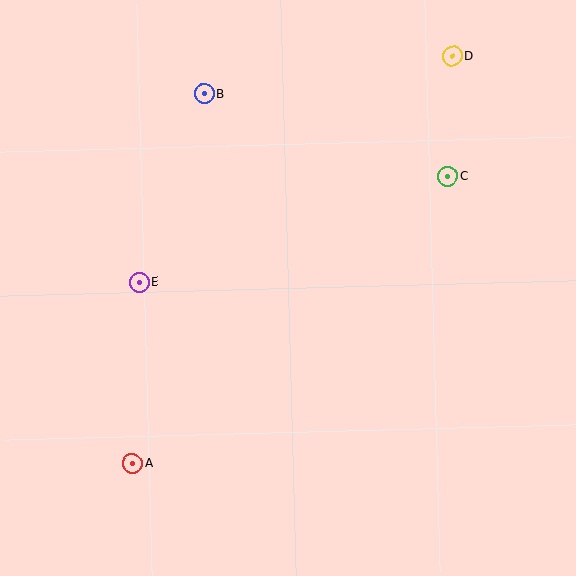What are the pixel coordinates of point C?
Point C is at (448, 176).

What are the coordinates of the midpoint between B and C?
The midpoint between B and C is at (326, 135).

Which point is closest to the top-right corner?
Point D is closest to the top-right corner.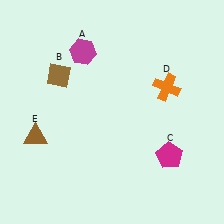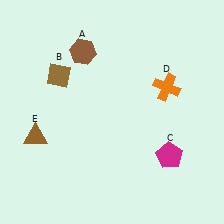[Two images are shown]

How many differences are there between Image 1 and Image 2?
There is 1 difference between the two images.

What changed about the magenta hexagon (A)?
In Image 1, A is magenta. In Image 2, it changed to brown.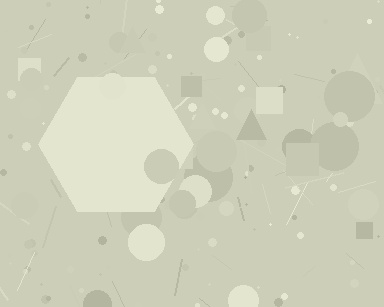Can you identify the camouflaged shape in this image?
The camouflaged shape is a hexagon.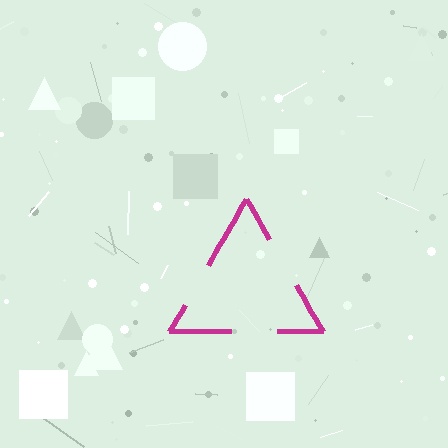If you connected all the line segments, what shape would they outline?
They would outline a triangle.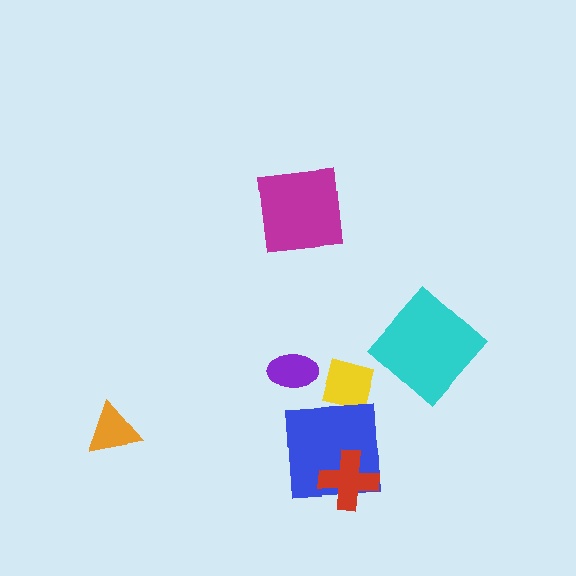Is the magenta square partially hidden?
No, no other shape covers it.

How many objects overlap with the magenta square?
0 objects overlap with the magenta square.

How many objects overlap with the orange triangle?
0 objects overlap with the orange triangle.